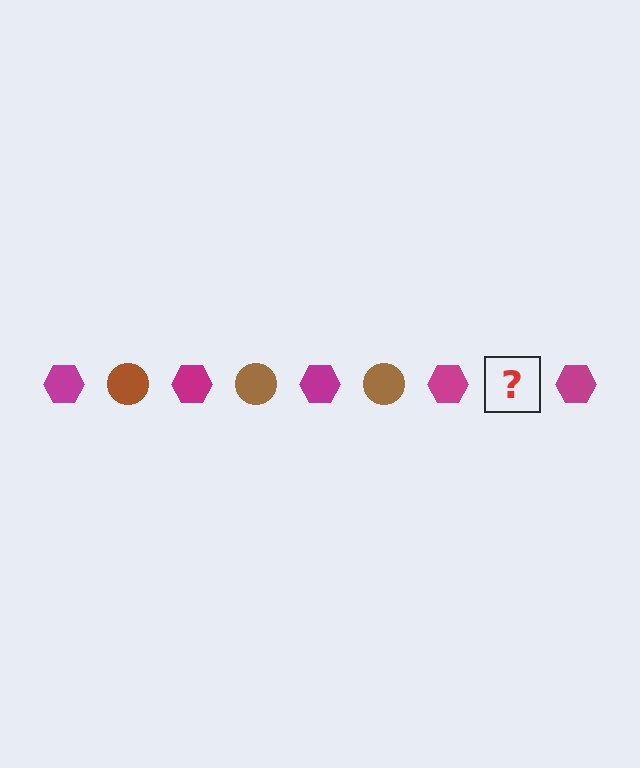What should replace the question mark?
The question mark should be replaced with a brown circle.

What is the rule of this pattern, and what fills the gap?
The rule is that the pattern alternates between magenta hexagon and brown circle. The gap should be filled with a brown circle.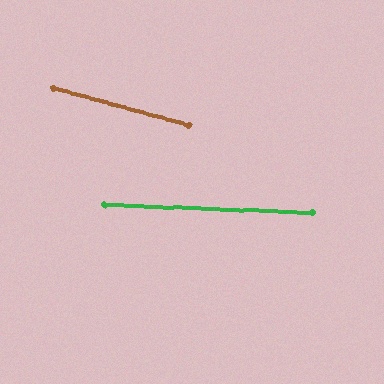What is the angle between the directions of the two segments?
Approximately 13 degrees.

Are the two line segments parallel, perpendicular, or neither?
Neither parallel nor perpendicular — they differ by about 13°.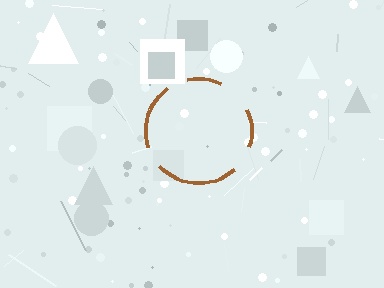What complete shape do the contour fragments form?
The contour fragments form a circle.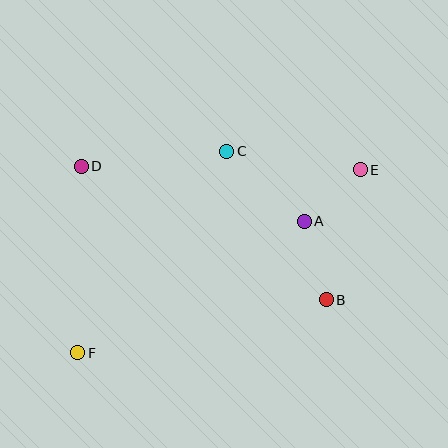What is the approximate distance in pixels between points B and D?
The distance between B and D is approximately 279 pixels.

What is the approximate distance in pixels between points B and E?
The distance between B and E is approximately 134 pixels.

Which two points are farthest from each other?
Points E and F are farthest from each other.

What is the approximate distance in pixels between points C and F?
The distance between C and F is approximately 251 pixels.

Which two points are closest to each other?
Points A and E are closest to each other.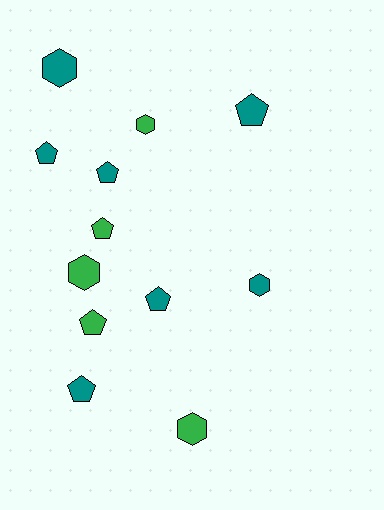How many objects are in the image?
There are 12 objects.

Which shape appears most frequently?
Pentagon, with 7 objects.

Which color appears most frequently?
Teal, with 7 objects.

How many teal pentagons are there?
There are 5 teal pentagons.